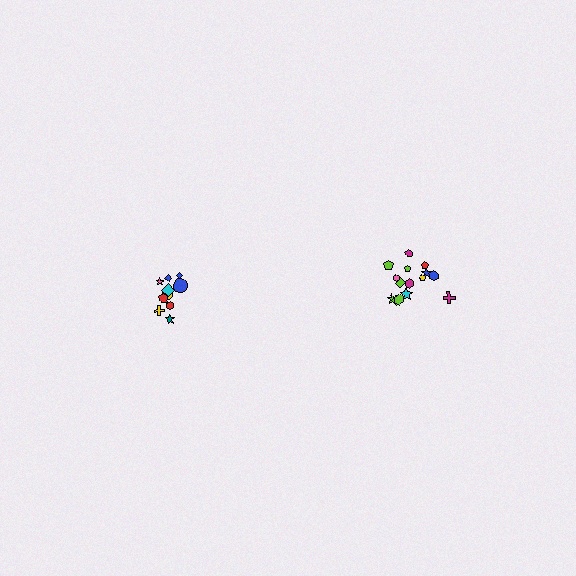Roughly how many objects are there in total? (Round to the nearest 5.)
Roughly 25 objects in total.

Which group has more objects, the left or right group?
The right group.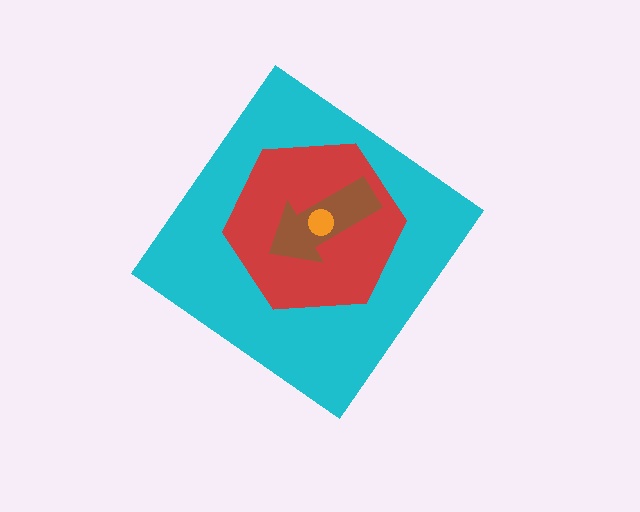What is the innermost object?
The orange circle.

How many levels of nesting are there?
4.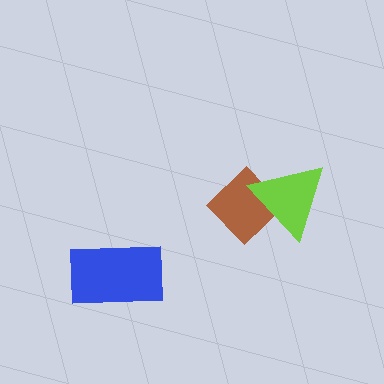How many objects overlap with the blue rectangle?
0 objects overlap with the blue rectangle.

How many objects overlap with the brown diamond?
1 object overlaps with the brown diamond.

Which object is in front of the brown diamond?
The lime triangle is in front of the brown diamond.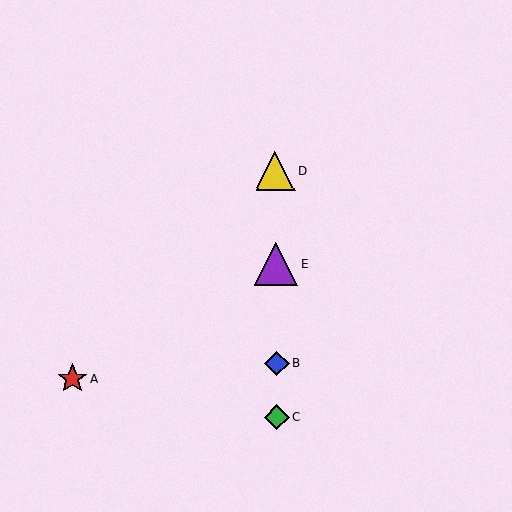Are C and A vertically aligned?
No, C is at x≈277 and A is at x≈72.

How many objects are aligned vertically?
4 objects (B, C, D, E) are aligned vertically.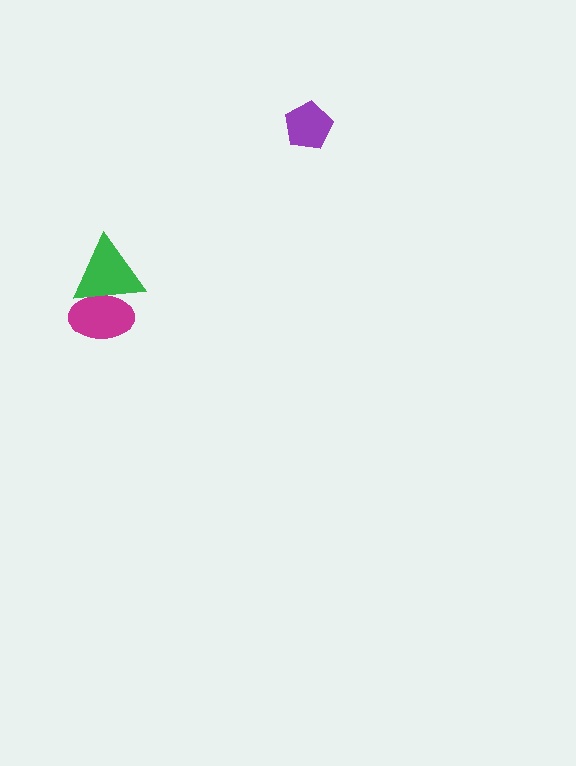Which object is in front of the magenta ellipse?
The green triangle is in front of the magenta ellipse.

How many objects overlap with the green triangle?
1 object overlaps with the green triangle.